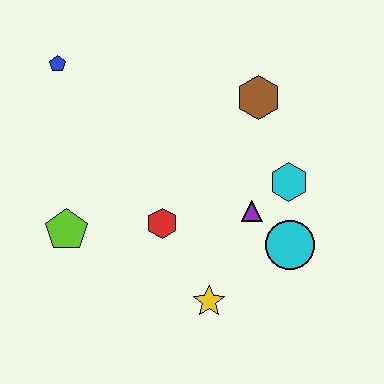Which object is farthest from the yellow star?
The blue pentagon is farthest from the yellow star.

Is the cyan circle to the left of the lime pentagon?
No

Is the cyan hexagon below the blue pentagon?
Yes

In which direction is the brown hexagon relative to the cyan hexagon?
The brown hexagon is above the cyan hexagon.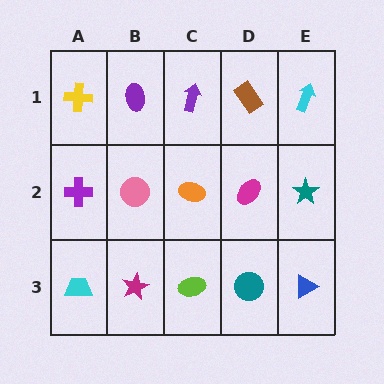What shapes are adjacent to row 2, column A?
A yellow cross (row 1, column A), a cyan trapezoid (row 3, column A), a pink circle (row 2, column B).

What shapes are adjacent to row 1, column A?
A purple cross (row 2, column A), a purple ellipse (row 1, column B).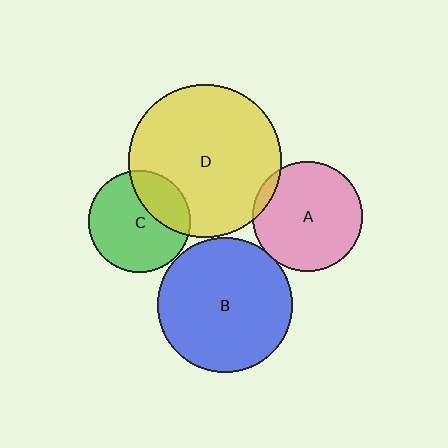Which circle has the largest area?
Circle D (yellow).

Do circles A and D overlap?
Yes.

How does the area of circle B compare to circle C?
Approximately 1.7 times.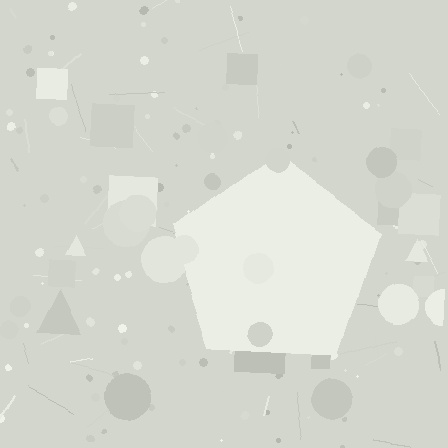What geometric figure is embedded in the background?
A pentagon is embedded in the background.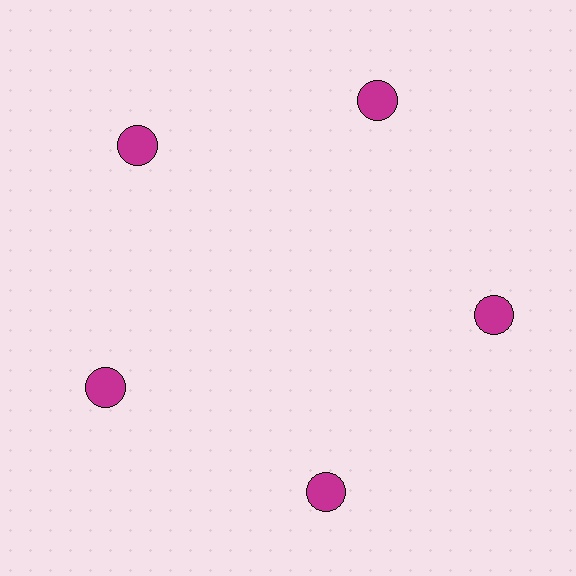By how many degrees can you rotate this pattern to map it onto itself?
The pattern maps onto itself every 72 degrees of rotation.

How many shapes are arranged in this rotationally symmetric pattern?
There are 5 shapes, arranged in 5 groups of 1.